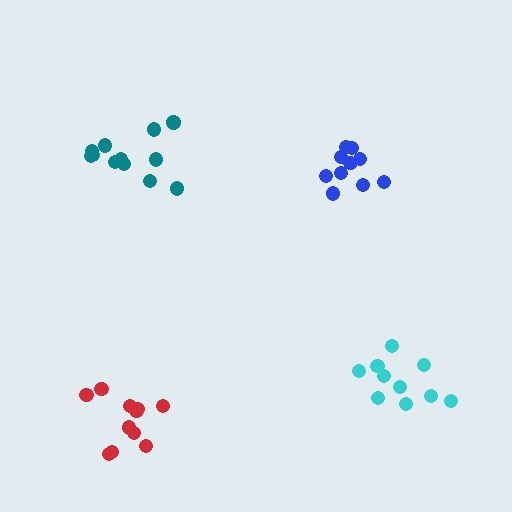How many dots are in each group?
Group 1: 10 dots, Group 2: 10 dots, Group 3: 12 dots, Group 4: 11 dots (43 total).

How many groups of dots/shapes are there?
There are 4 groups.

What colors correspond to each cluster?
The clusters are colored: cyan, blue, teal, red.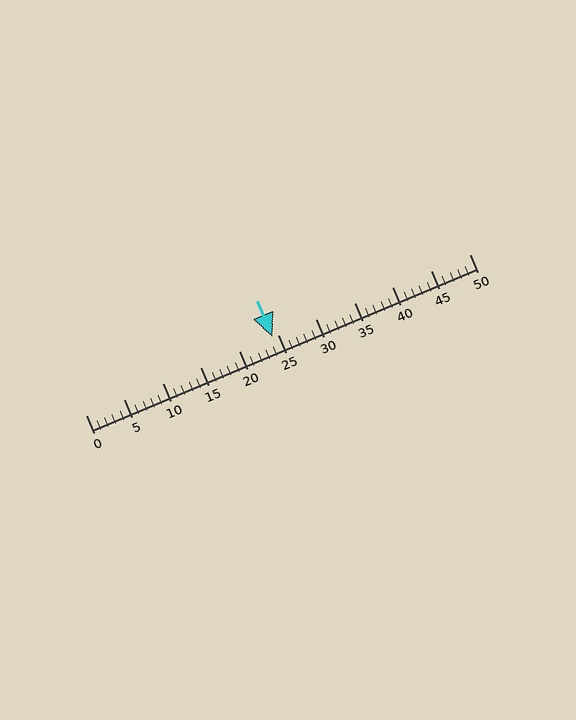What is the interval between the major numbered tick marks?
The major tick marks are spaced 5 units apart.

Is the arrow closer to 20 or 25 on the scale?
The arrow is closer to 25.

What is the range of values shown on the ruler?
The ruler shows values from 0 to 50.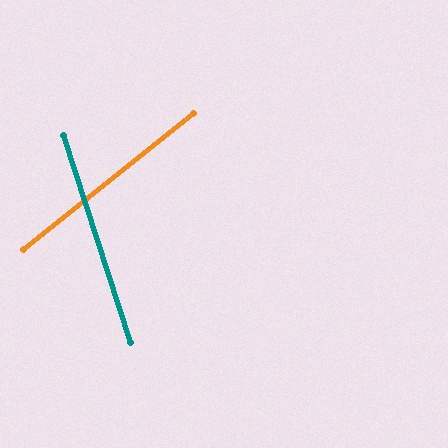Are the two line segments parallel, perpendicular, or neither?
Neither parallel nor perpendicular — they differ by about 69°.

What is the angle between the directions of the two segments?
Approximately 69 degrees.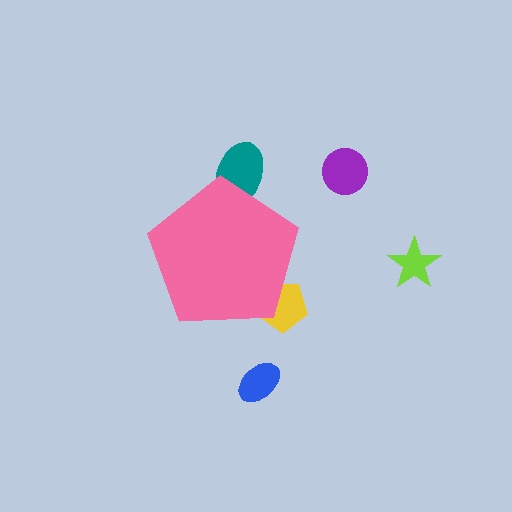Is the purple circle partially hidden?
No, the purple circle is fully visible.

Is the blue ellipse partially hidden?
No, the blue ellipse is fully visible.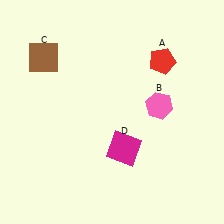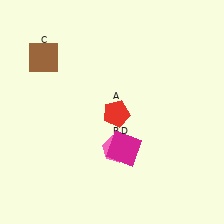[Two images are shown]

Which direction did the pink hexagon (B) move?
The pink hexagon (B) moved down.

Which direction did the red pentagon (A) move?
The red pentagon (A) moved down.